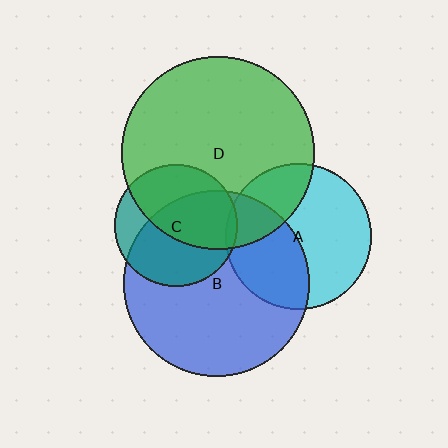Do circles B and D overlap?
Yes.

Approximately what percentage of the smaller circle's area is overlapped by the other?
Approximately 20%.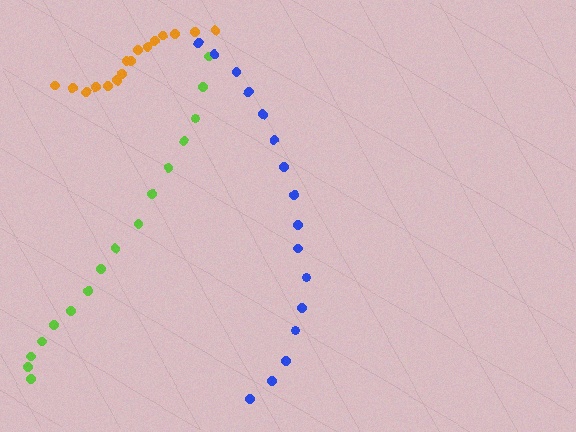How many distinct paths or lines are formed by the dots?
There are 3 distinct paths.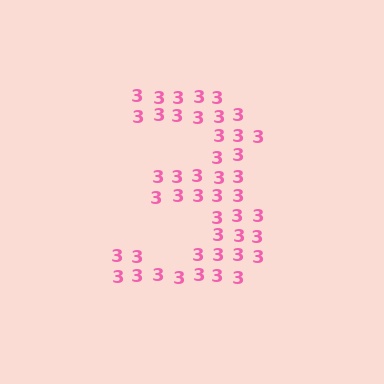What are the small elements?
The small elements are digit 3's.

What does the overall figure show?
The overall figure shows the digit 3.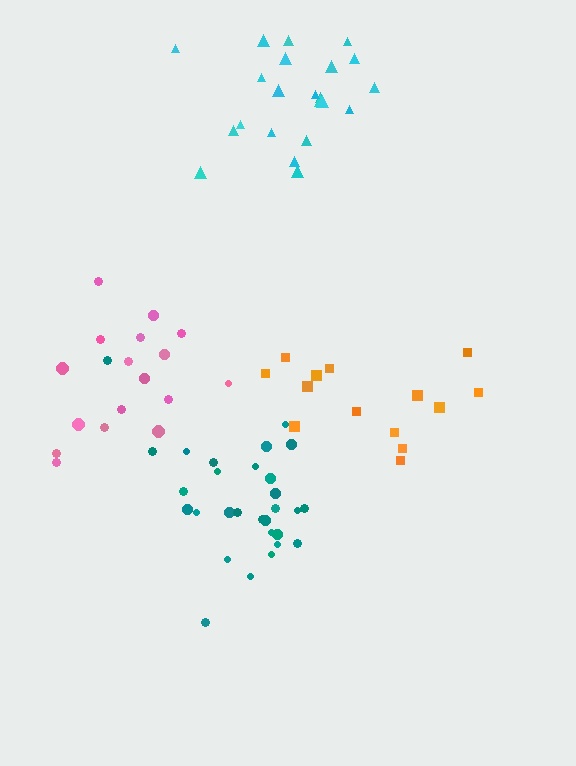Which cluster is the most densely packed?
Teal.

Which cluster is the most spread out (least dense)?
Orange.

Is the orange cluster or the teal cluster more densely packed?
Teal.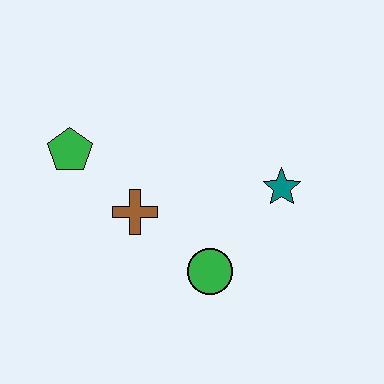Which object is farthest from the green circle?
The green pentagon is farthest from the green circle.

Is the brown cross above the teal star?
No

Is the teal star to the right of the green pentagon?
Yes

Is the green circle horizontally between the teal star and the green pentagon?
Yes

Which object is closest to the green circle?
The brown cross is closest to the green circle.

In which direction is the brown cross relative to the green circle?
The brown cross is to the left of the green circle.